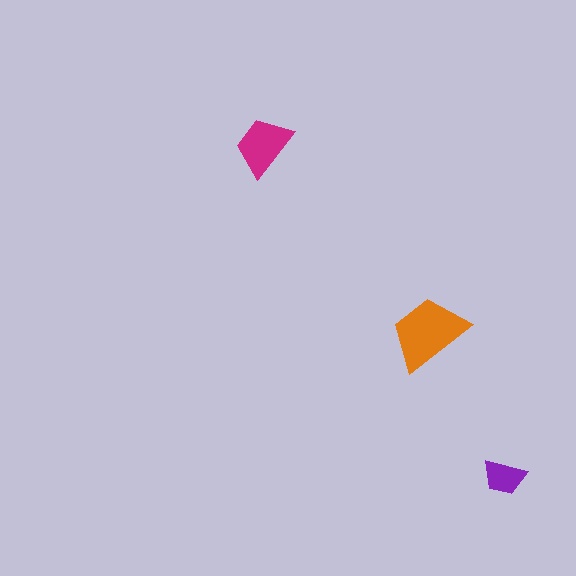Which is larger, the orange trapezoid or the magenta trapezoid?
The orange one.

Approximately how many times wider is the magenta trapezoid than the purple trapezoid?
About 1.5 times wider.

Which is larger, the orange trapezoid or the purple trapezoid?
The orange one.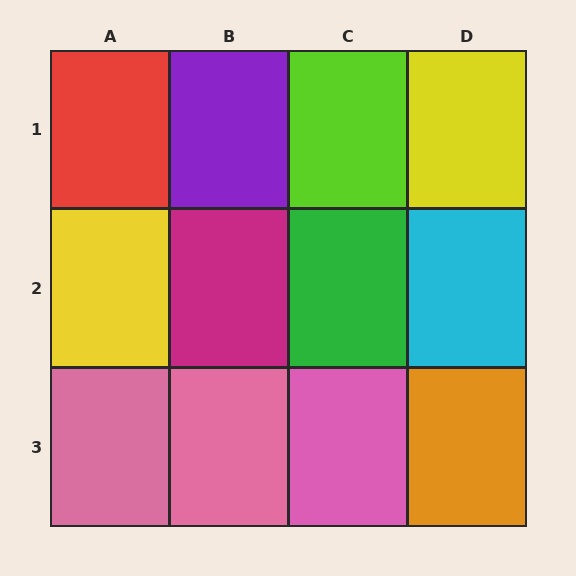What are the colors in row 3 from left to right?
Pink, pink, pink, orange.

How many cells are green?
1 cell is green.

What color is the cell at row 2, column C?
Green.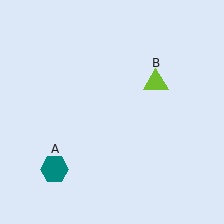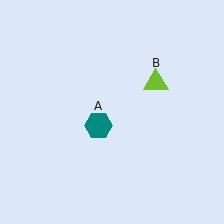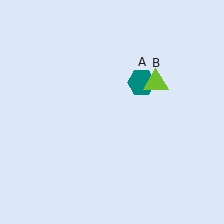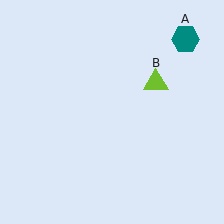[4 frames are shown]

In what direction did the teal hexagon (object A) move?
The teal hexagon (object A) moved up and to the right.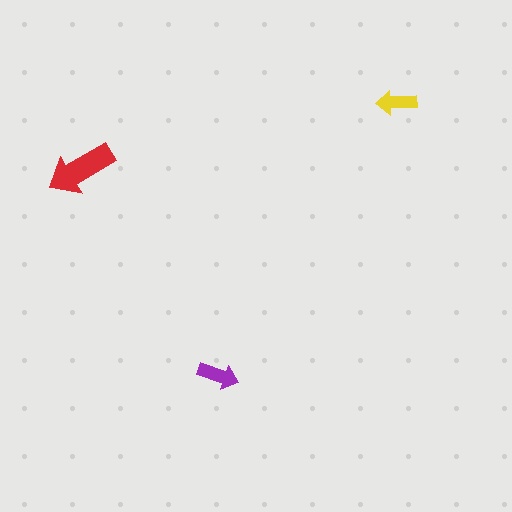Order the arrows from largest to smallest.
the red one, the purple one, the yellow one.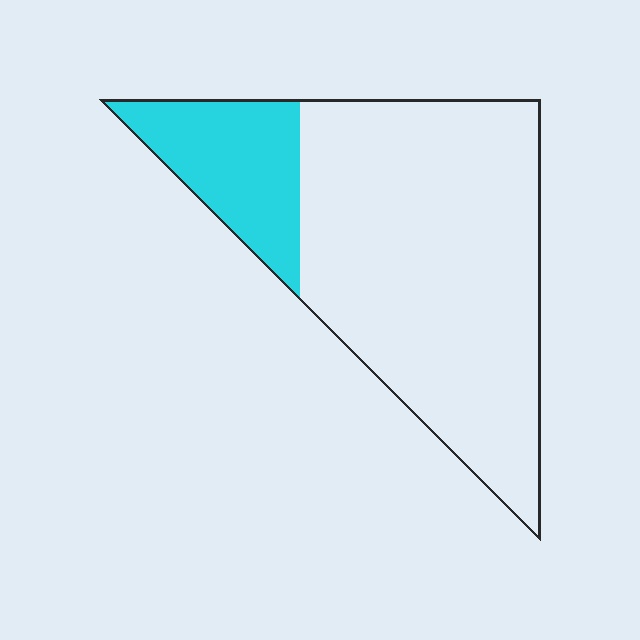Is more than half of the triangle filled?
No.